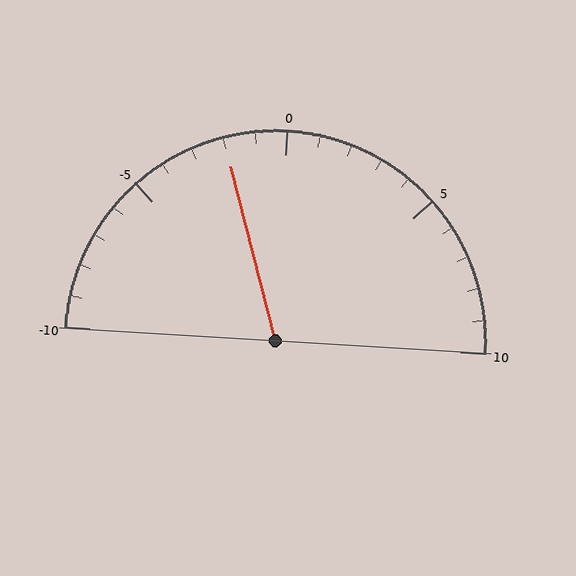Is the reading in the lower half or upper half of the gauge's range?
The reading is in the lower half of the range (-10 to 10).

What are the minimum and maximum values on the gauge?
The gauge ranges from -10 to 10.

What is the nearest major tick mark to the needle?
The nearest major tick mark is 0.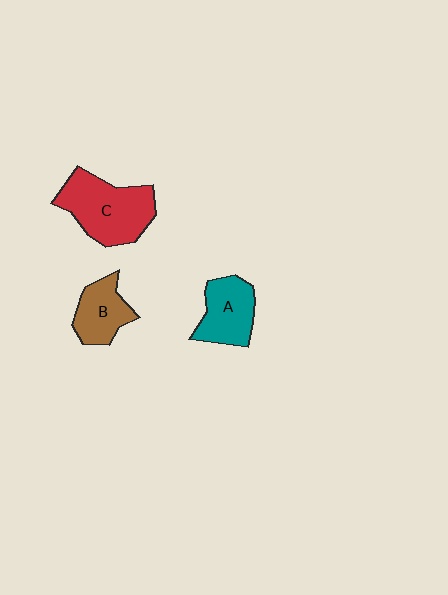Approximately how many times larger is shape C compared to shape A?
Approximately 1.5 times.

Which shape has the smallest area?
Shape B (brown).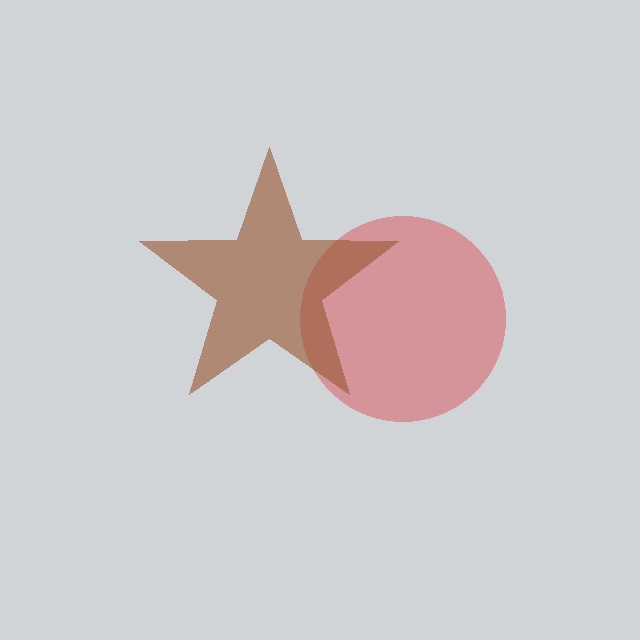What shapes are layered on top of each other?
The layered shapes are: a red circle, a brown star.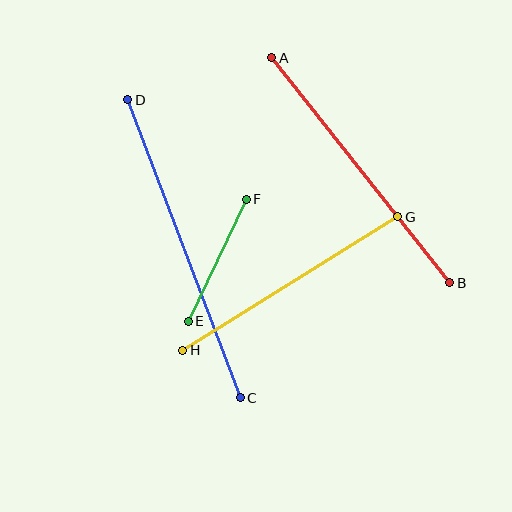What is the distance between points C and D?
The distance is approximately 318 pixels.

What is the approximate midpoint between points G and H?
The midpoint is at approximately (290, 284) pixels.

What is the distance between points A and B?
The distance is approximately 287 pixels.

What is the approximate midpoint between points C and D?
The midpoint is at approximately (184, 249) pixels.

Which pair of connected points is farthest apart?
Points C and D are farthest apart.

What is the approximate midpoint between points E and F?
The midpoint is at approximately (217, 260) pixels.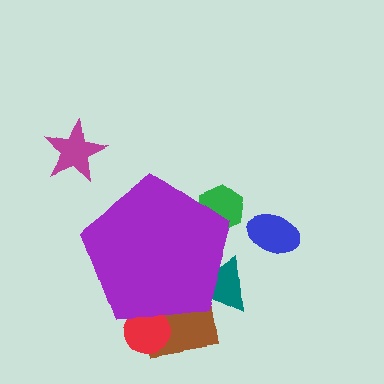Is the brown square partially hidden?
Yes, the brown square is partially hidden behind the purple pentagon.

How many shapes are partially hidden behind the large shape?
4 shapes are partially hidden.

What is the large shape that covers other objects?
A purple pentagon.